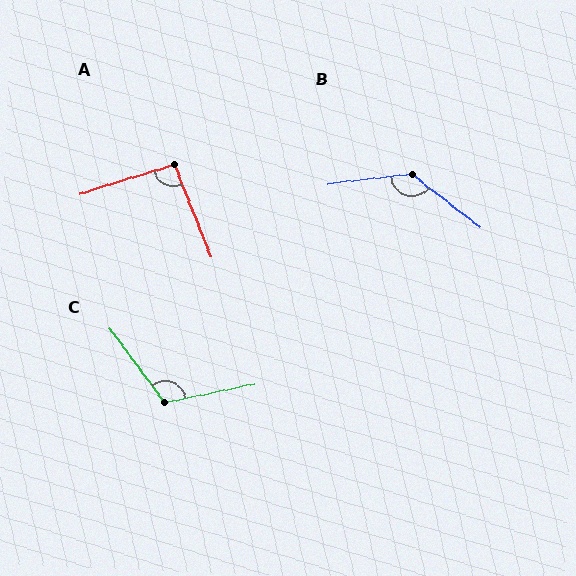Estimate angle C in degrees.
Approximately 115 degrees.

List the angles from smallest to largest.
A (95°), C (115°), B (135°).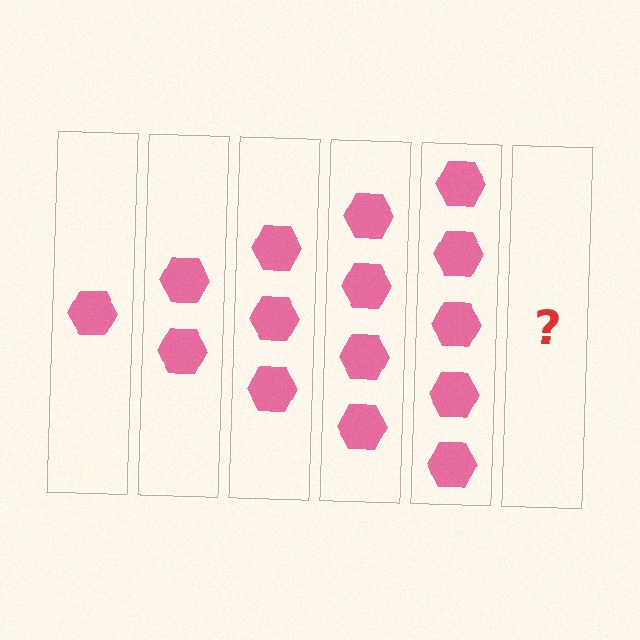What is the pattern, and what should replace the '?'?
The pattern is that each step adds one more hexagon. The '?' should be 6 hexagons.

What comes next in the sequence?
The next element should be 6 hexagons.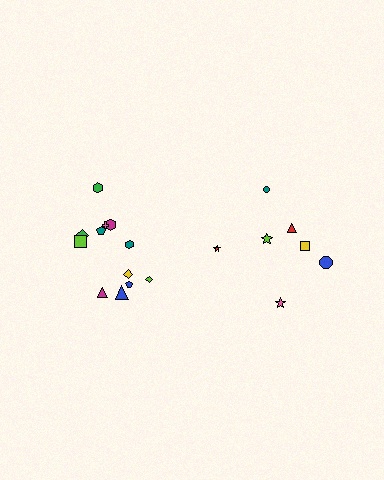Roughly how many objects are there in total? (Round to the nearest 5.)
Roughly 20 objects in total.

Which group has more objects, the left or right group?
The left group.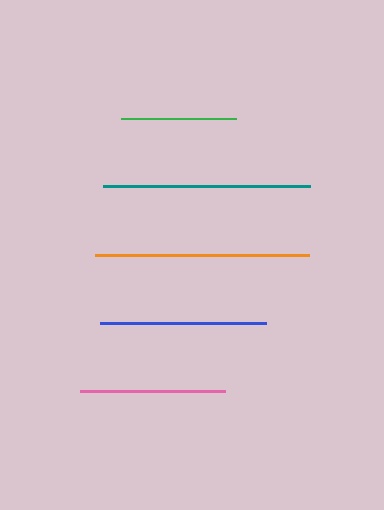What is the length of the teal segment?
The teal segment is approximately 207 pixels long.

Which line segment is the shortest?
The green line is the shortest at approximately 114 pixels.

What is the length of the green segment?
The green segment is approximately 114 pixels long.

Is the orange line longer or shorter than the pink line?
The orange line is longer than the pink line.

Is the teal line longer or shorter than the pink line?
The teal line is longer than the pink line.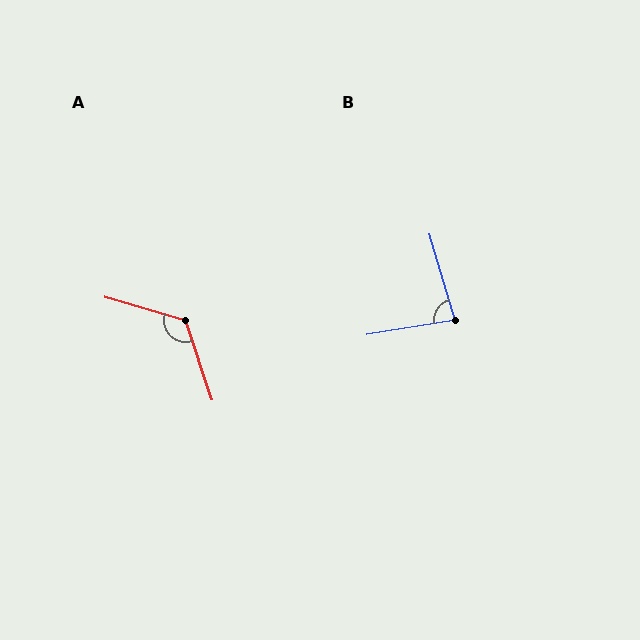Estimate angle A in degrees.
Approximately 125 degrees.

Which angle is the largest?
A, at approximately 125 degrees.